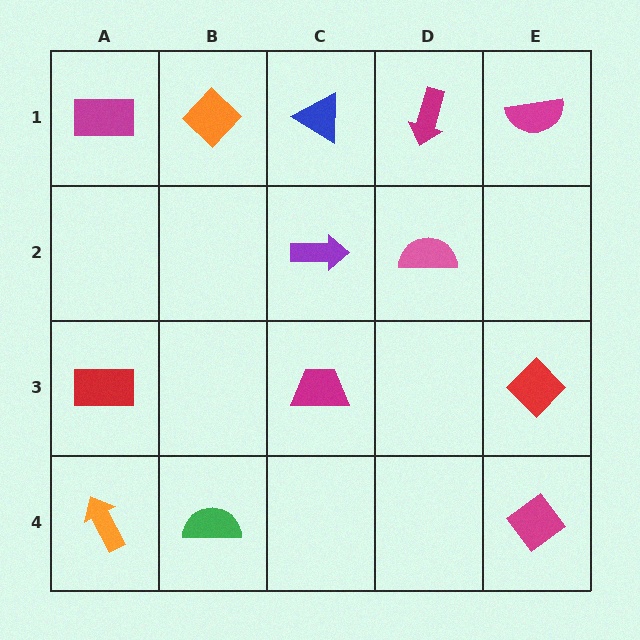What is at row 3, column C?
A magenta trapezoid.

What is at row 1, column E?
A magenta semicircle.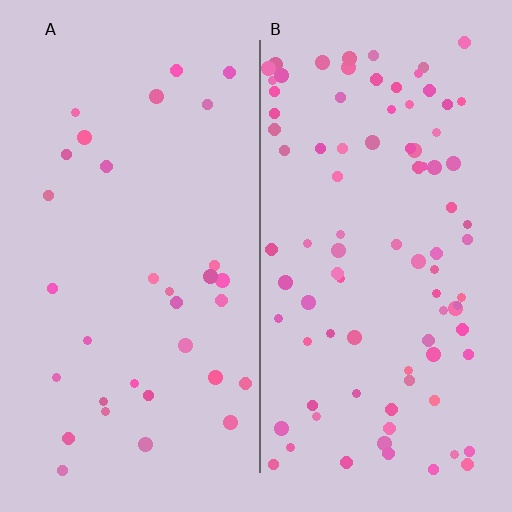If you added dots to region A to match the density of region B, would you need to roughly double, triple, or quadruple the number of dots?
Approximately triple.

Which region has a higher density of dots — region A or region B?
B (the right).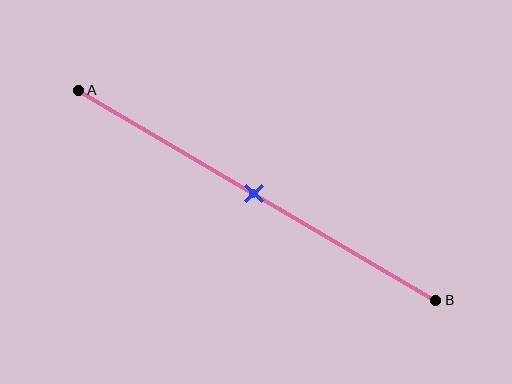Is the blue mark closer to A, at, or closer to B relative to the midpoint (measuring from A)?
The blue mark is approximately at the midpoint of segment AB.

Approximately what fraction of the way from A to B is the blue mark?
The blue mark is approximately 50% of the way from A to B.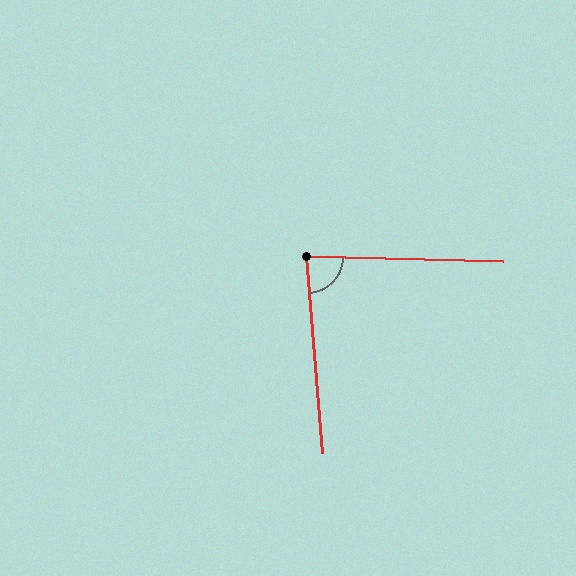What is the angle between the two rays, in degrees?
Approximately 84 degrees.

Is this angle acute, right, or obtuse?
It is acute.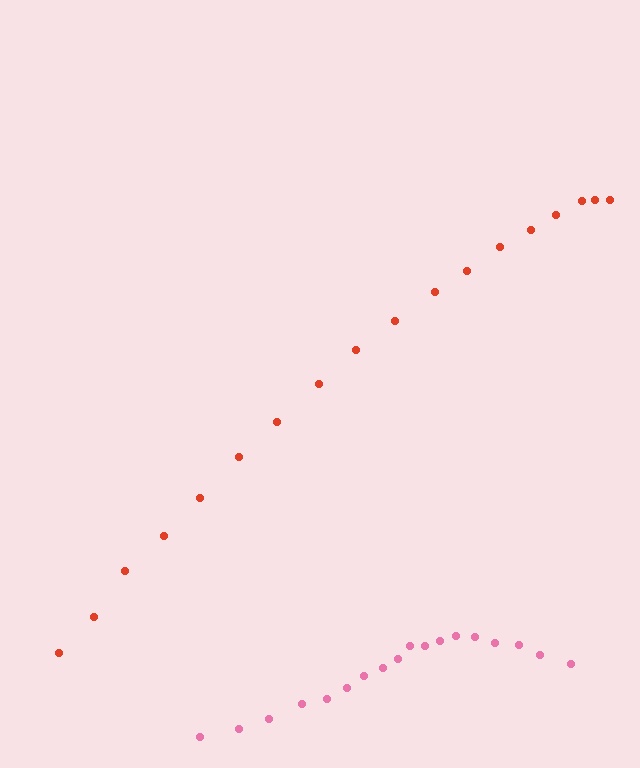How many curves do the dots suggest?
There are 2 distinct paths.